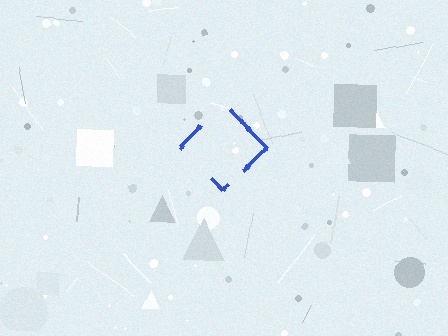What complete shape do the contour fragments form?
The contour fragments form a diamond.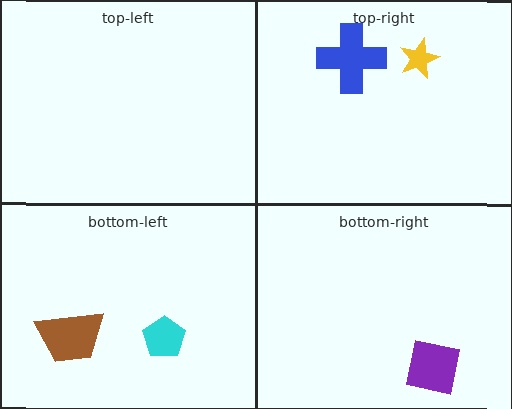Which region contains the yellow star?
The top-right region.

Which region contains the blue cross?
The top-right region.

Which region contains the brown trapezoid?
The bottom-left region.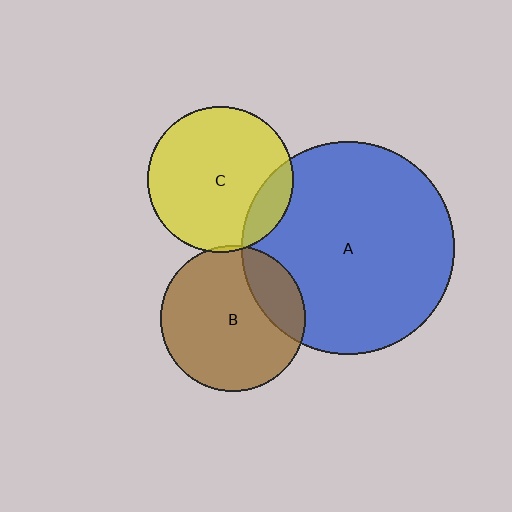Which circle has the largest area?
Circle A (blue).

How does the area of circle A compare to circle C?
Approximately 2.2 times.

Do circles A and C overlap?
Yes.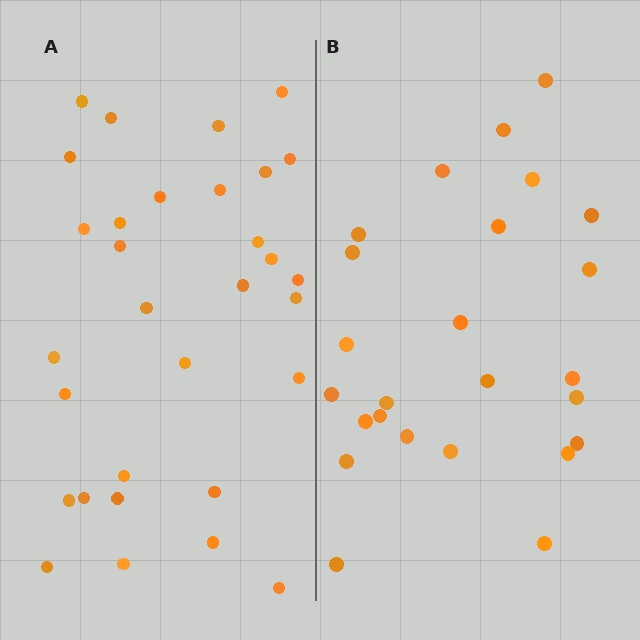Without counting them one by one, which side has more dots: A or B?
Region A (the left region) has more dots.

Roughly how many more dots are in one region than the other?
Region A has about 6 more dots than region B.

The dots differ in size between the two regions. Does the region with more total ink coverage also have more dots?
No. Region B has more total ink coverage because its dots are larger, but region A actually contains more individual dots. Total area can be misleading — the number of items is what matters here.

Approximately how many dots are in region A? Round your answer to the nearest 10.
About 30 dots. (The exact count is 31, which rounds to 30.)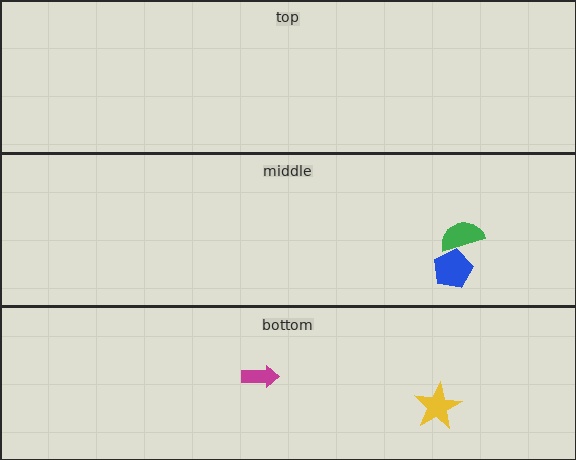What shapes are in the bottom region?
The magenta arrow, the yellow star.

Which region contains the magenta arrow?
The bottom region.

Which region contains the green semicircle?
The middle region.